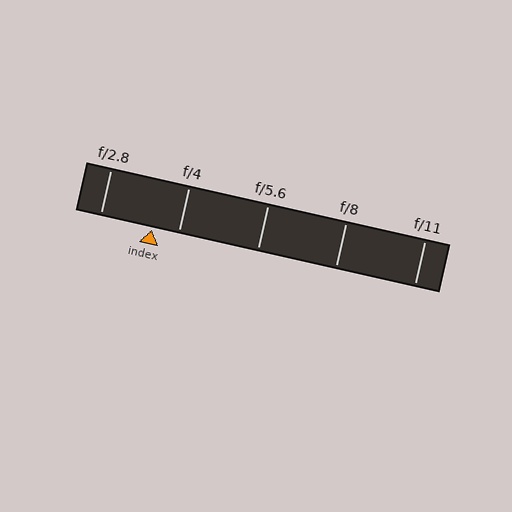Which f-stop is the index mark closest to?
The index mark is closest to f/4.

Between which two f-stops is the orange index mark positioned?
The index mark is between f/2.8 and f/4.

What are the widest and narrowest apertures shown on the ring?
The widest aperture shown is f/2.8 and the narrowest is f/11.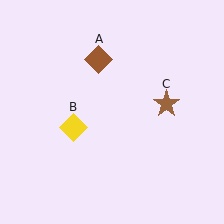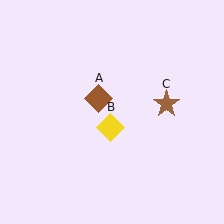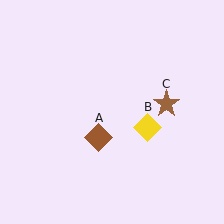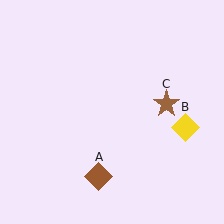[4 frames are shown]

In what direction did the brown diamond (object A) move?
The brown diamond (object A) moved down.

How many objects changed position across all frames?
2 objects changed position: brown diamond (object A), yellow diamond (object B).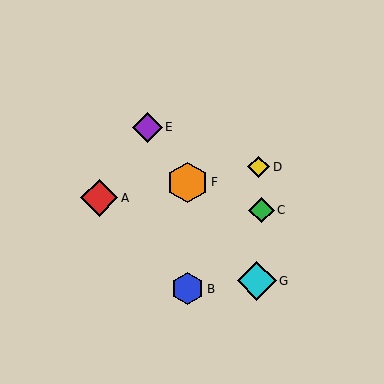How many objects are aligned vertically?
2 objects (B, F) are aligned vertically.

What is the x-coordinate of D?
Object D is at x≈259.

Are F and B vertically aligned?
Yes, both are at x≈187.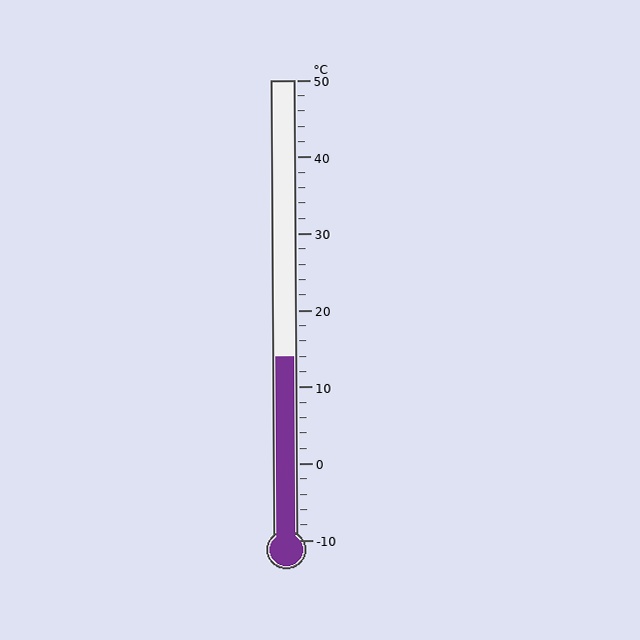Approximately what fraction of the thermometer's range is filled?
The thermometer is filled to approximately 40% of its range.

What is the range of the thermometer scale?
The thermometer scale ranges from -10°C to 50°C.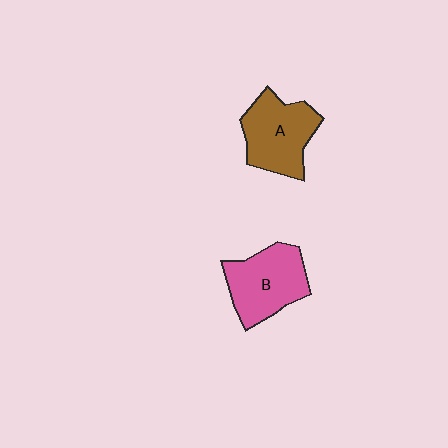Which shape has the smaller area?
Shape A (brown).